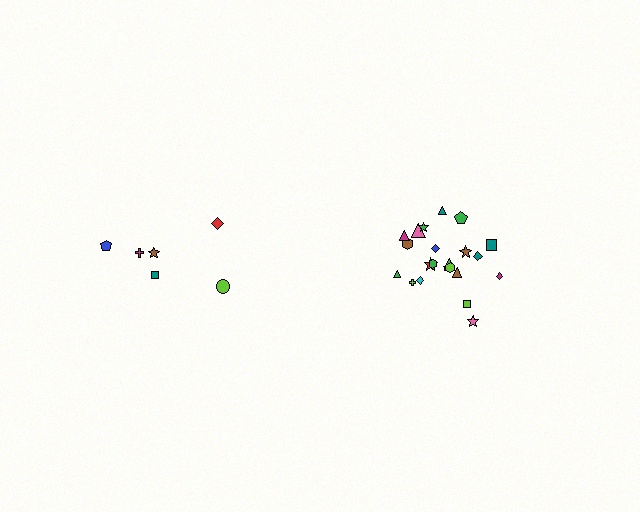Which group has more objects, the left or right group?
The right group.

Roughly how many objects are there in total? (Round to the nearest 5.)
Roughly 30 objects in total.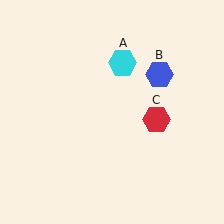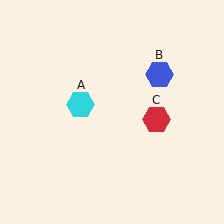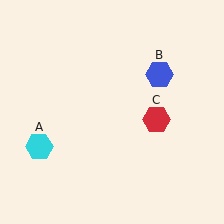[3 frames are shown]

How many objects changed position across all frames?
1 object changed position: cyan hexagon (object A).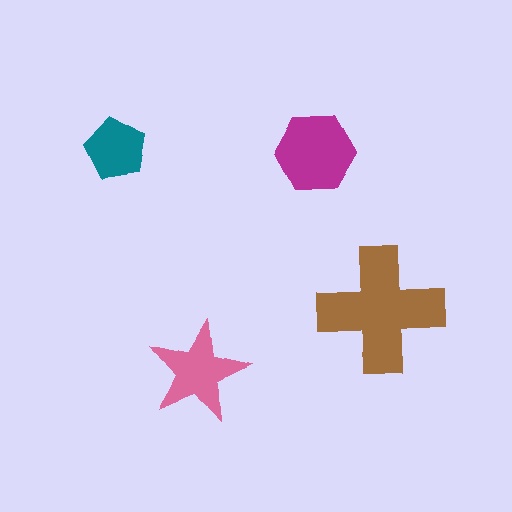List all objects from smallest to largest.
The teal pentagon, the pink star, the magenta hexagon, the brown cross.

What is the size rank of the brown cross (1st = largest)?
1st.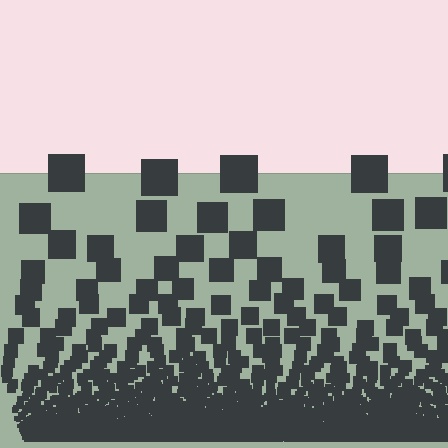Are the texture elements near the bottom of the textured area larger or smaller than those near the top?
Smaller. The gradient is inverted — elements near the bottom are smaller and denser.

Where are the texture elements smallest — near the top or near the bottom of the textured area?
Near the bottom.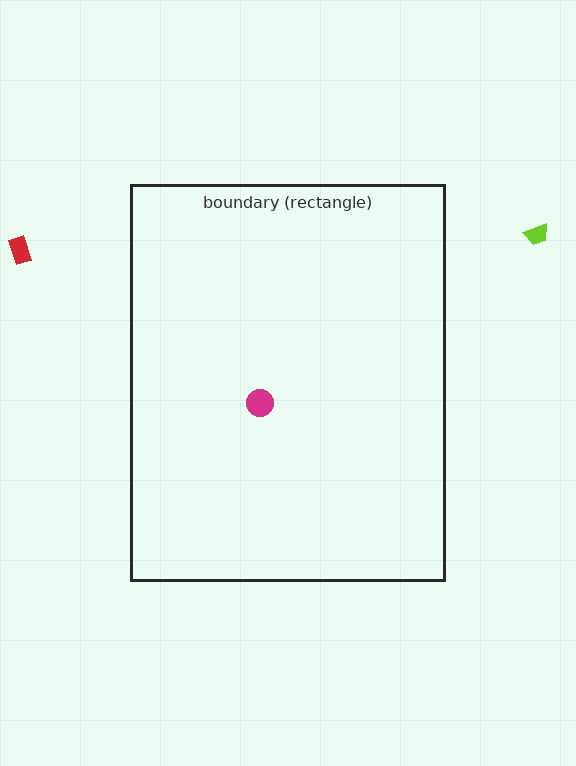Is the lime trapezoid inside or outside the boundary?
Outside.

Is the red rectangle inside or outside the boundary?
Outside.